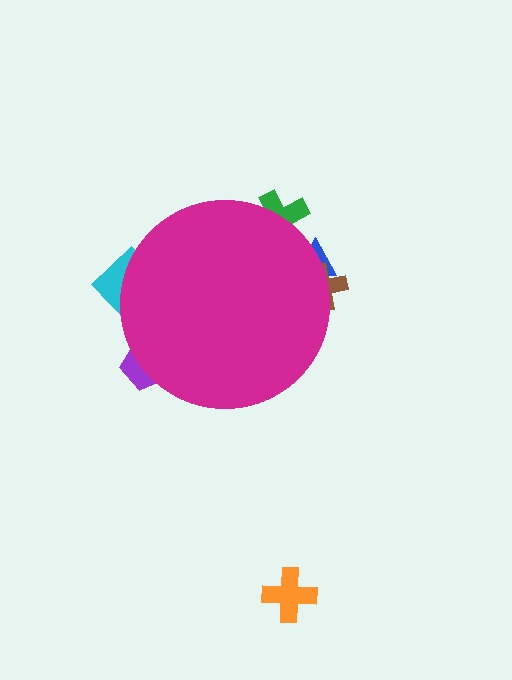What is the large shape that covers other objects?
A magenta circle.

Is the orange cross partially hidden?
No, the orange cross is fully visible.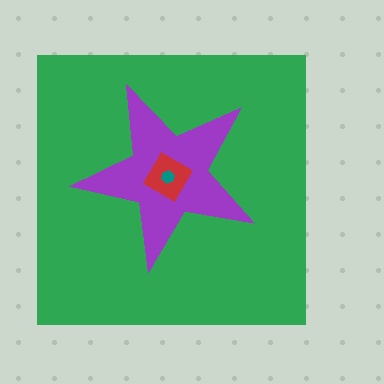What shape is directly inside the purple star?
The red diamond.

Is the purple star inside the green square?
Yes.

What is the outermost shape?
The green square.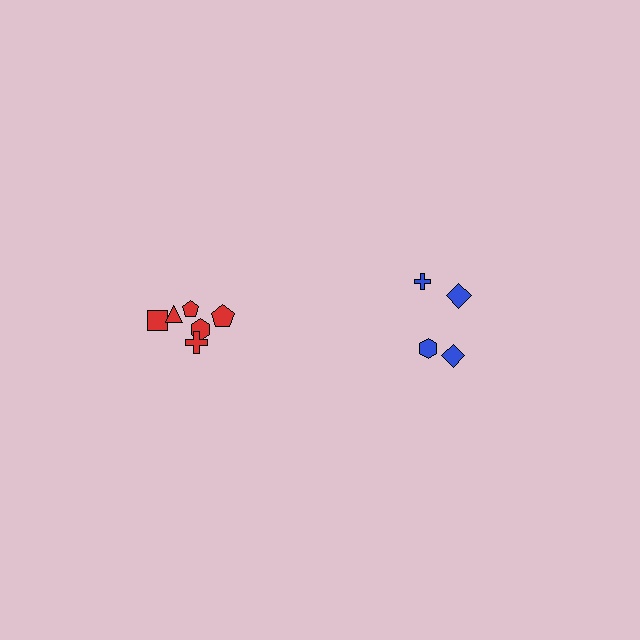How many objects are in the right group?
There are 4 objects.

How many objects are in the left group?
There are 6 objects.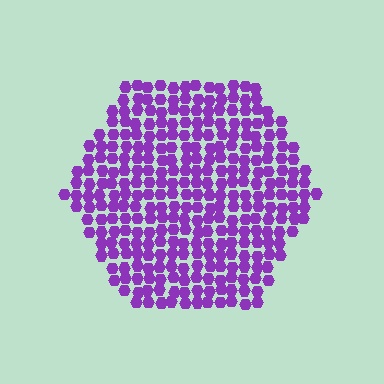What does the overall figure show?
The overall figure shows a hexagon.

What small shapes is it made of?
It is made of small hexagons.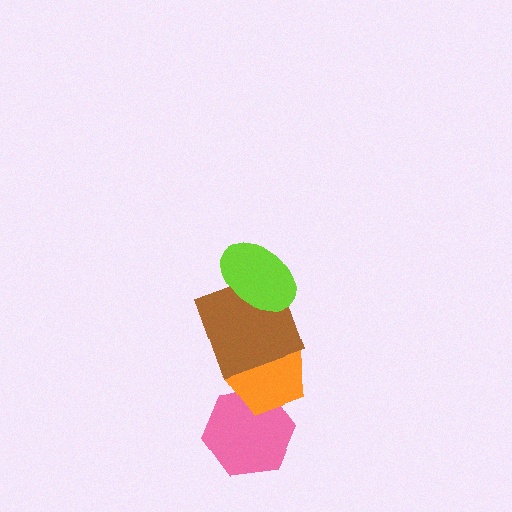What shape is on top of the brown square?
The lime ellipse is on top of the brown square.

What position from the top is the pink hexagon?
The pink hexagon is 4th from the top.